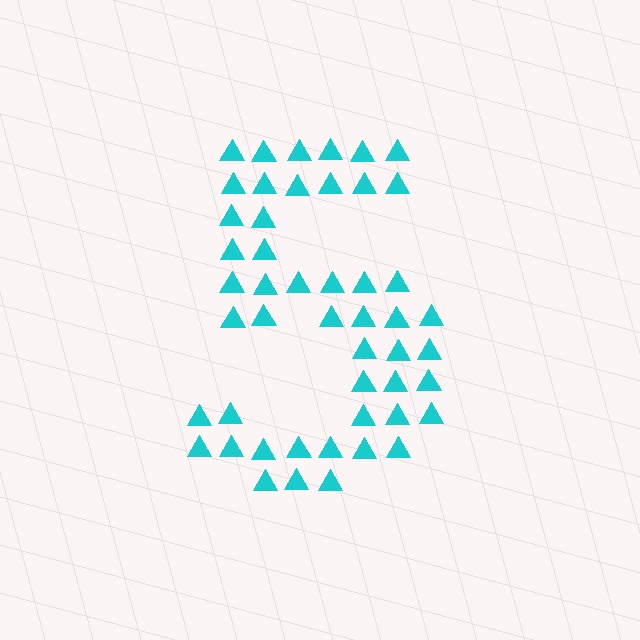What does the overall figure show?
The overall figure shows the digit 5.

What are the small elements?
The small elements are triangles.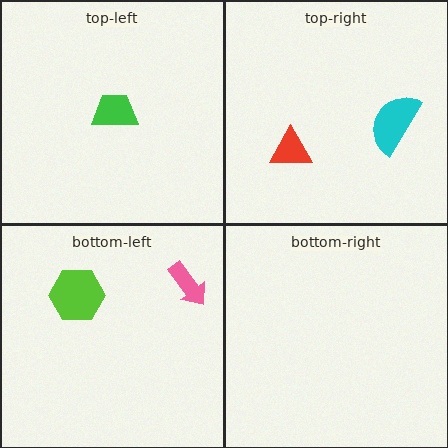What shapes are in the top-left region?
The green trapezoid.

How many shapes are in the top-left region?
1.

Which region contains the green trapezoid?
The top-left region.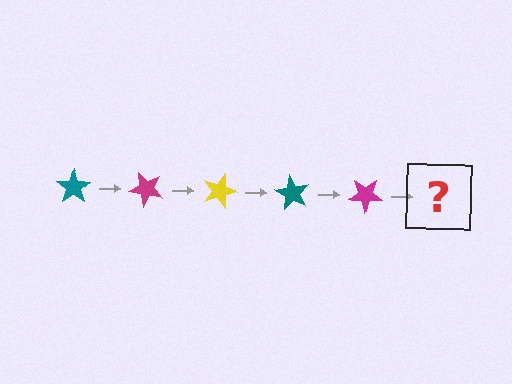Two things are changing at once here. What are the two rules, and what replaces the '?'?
The two rules are that it rotates 45 degrees each step and the color cycles through teal, magenta, and yellow. The '?' should be a yellow star, rotated 225 degrees from the start.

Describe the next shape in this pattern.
It should be a yellow star, rotated 225 degrees from the start.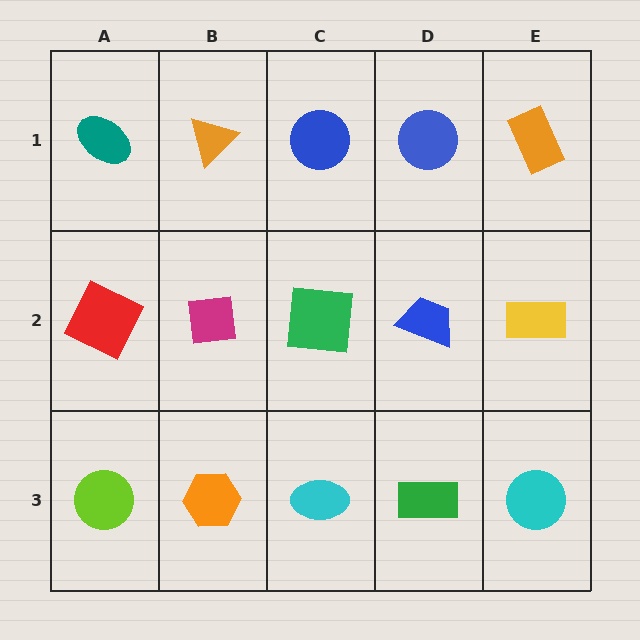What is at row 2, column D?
A blue trapezoid.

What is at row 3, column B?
An orange hexagon.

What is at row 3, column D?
A green rectangle.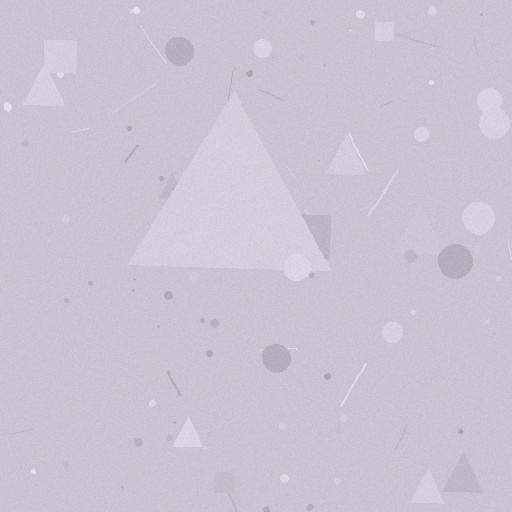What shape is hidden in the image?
A triangle is hidden in the image.